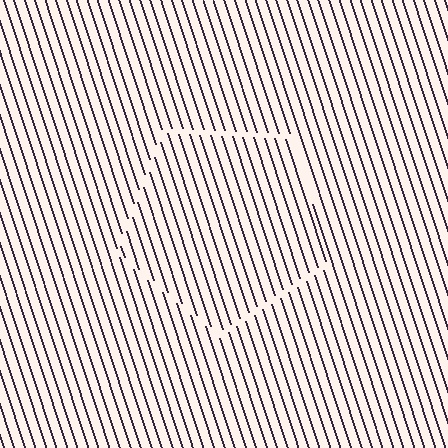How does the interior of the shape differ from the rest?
The interior of the shape contains the same grating, shifted by half a period — the contour is defined by the phase discontinuity where line-ends from the inner and outer gratings abut.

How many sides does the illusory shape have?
5 sides — the line-ends trace a pentagon.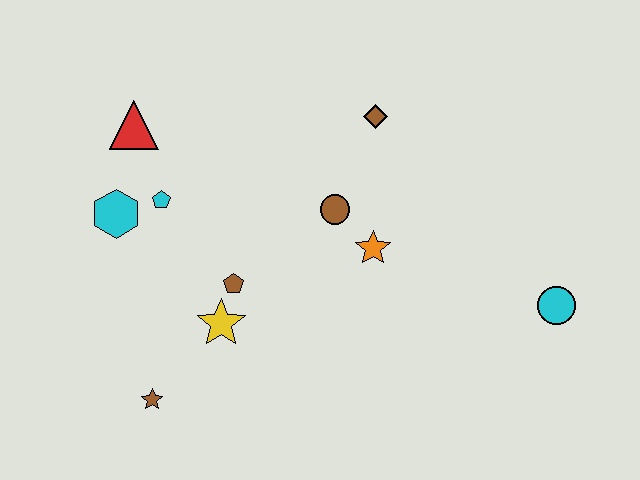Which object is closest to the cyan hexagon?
The cyan pentagon is closest to the cyan hexagon.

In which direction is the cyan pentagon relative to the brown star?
The cyan pentagon is above the brown star.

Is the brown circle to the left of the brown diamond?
Yes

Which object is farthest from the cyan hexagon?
The cyan circle is farthest from the cyan hexagon.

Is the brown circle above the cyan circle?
Yes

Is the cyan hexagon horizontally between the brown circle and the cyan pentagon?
No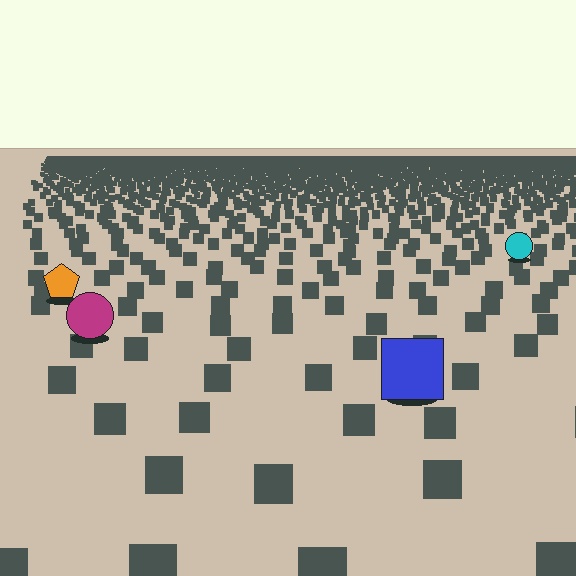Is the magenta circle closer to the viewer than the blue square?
No. The blue square is closer — you can tell from the texture gradient: the ground texture is coarser near it.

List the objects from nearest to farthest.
From nearest to farthest: the blue square, the magenta circle, the orange pentagon, the cyan circle.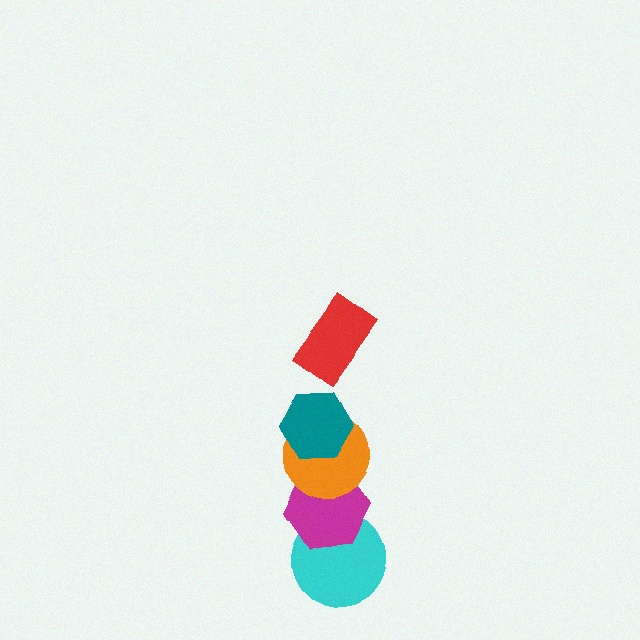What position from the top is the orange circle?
The orange circle is 3rd from the top.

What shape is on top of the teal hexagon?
The red rectangle is on top of the teal hexagon.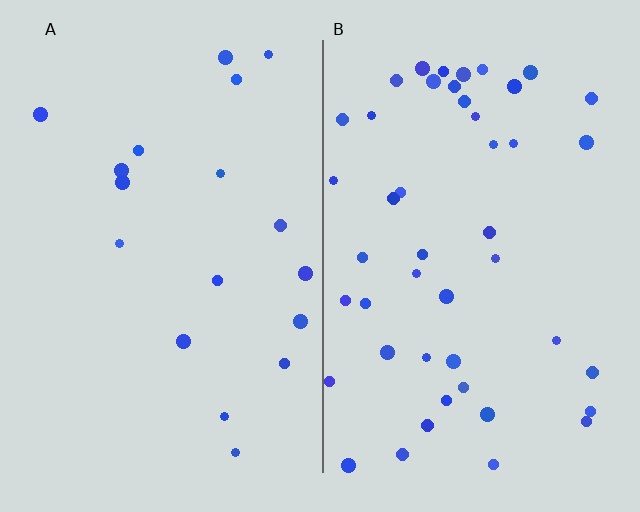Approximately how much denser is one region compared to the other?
Approximately 2.6× — region B over region A.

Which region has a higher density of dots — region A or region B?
B (the right).